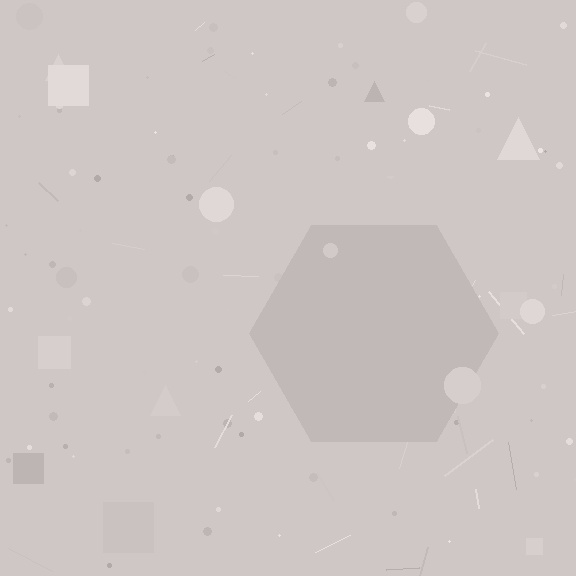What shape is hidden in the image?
A hexagon is hidden in the image.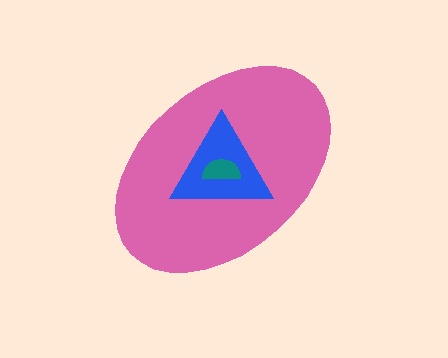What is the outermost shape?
The pink ellipse.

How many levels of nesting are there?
3.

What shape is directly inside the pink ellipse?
The blue triangle.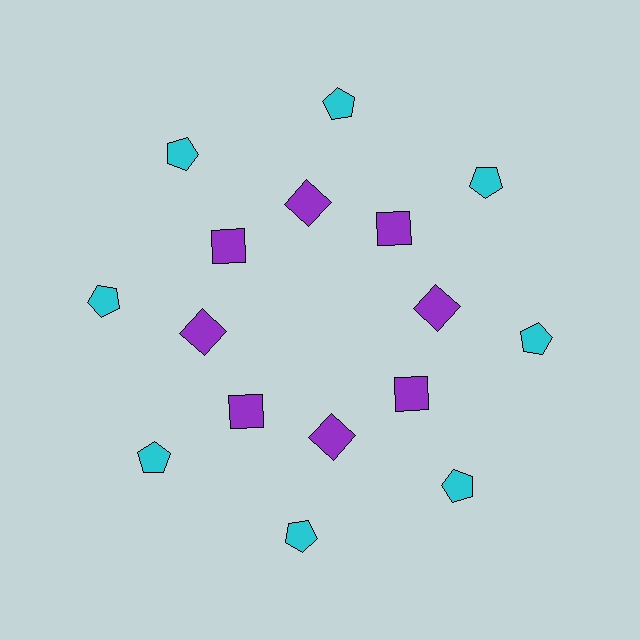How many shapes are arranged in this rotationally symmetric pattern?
There are 16 shapes, arranged in 8 groups of 2.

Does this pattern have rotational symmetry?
Yes, this pattern has 8-fold rotational symmetry. It looks the same after rotating 45 degrees around the center.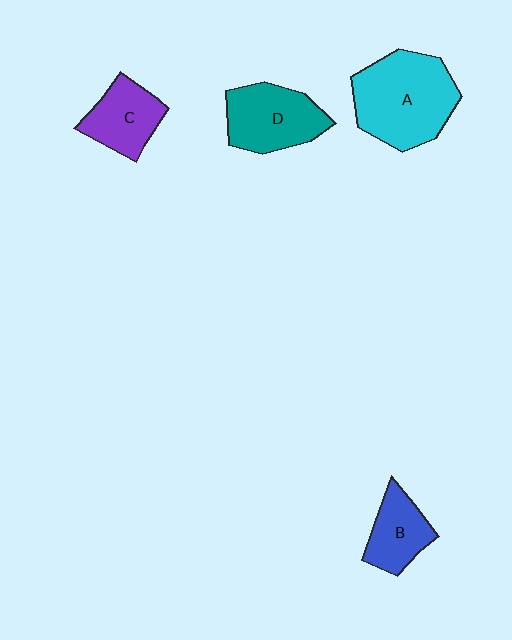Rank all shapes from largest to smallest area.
From largest to smallest: A (cyan), D (teal), C (purple), B (blue).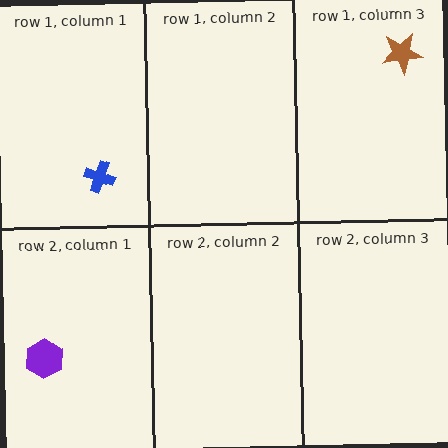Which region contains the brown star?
The row 1, column 3 region.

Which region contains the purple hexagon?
The row 2, column 1 region.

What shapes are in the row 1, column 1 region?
The blue cross.